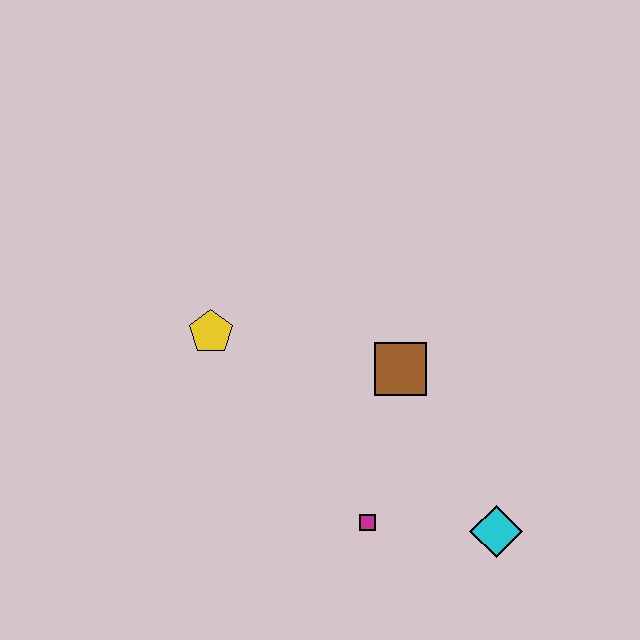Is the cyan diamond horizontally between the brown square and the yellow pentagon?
No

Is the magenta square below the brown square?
Yes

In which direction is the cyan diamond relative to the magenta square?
The cyan diamond is to the right of the magenta square.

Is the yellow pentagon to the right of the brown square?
No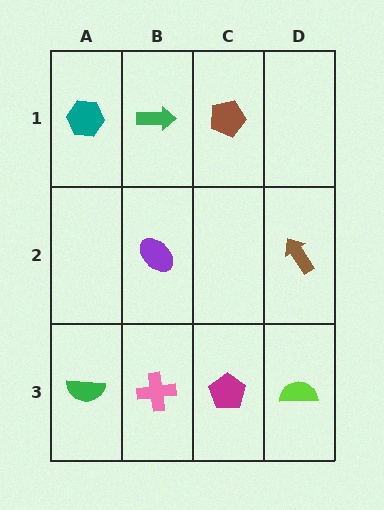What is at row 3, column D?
A lime semicircle.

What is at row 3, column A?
A green semicircle.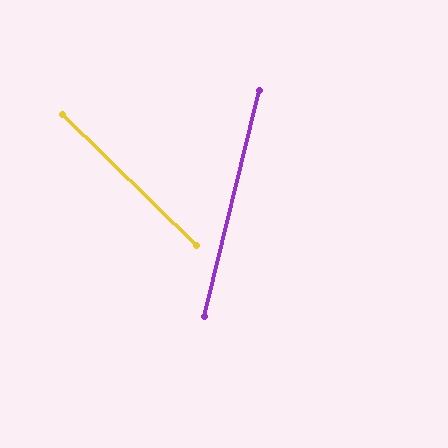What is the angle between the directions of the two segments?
Approximately 59 degrees.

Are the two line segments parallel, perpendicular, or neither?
Neither parallel nor perpendicular — they differ by about 59°.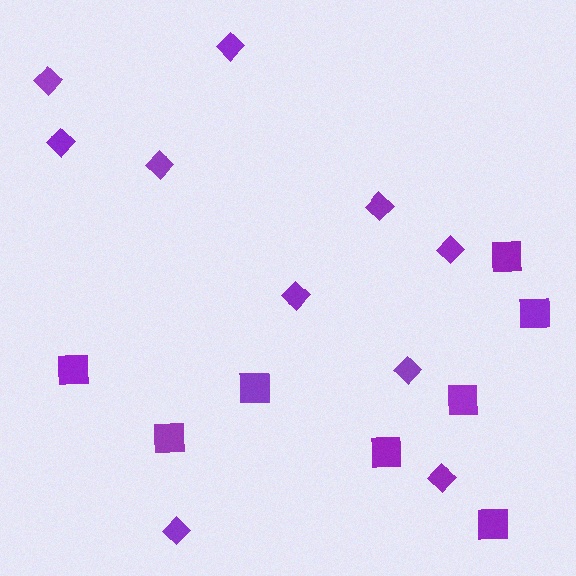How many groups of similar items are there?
There are 2 groups: one group of diamonds (10) and one group of squares (8).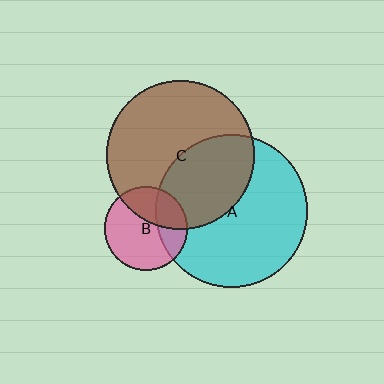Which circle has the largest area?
Circle A (cyan).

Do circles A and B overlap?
Yes.